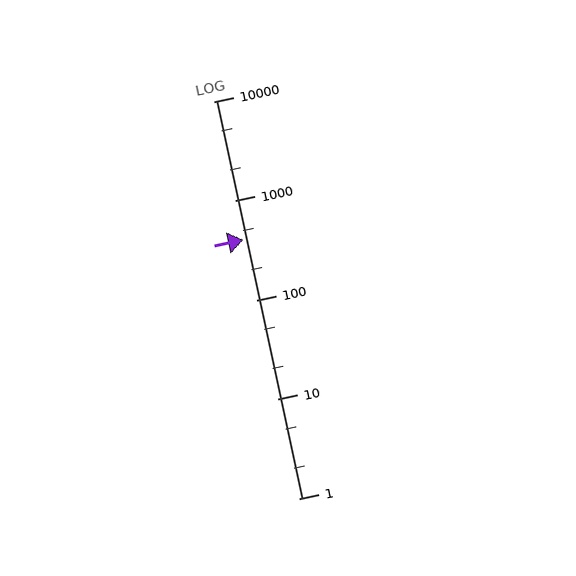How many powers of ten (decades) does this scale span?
The scale spans 4 decades, from 1 to 10000.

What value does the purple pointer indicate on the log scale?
The pointer indicates approximately 400.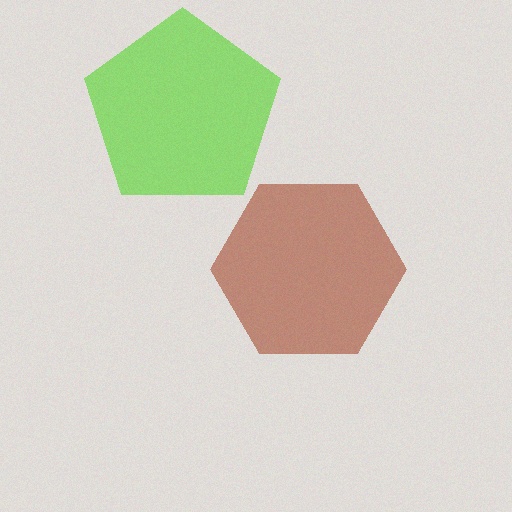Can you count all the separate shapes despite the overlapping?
Yes, there are 2 separate shapes.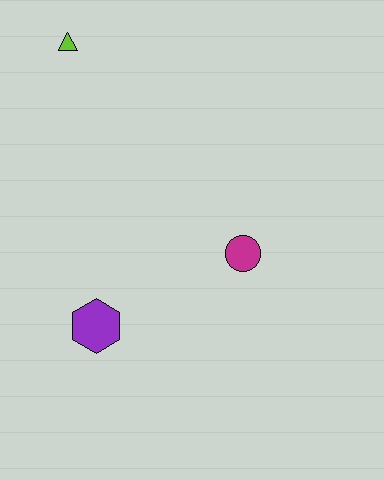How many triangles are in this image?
There is 1 triangle.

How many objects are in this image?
There are 3 objects.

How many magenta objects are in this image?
There is 1 magenta object.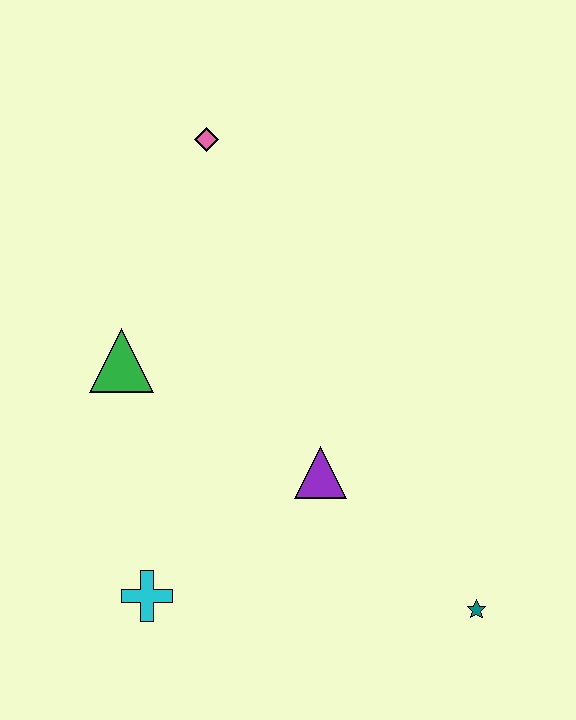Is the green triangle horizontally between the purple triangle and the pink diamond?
No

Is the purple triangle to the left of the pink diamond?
No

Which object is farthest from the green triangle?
The teal star is farthest from the green triangle.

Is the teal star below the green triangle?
Yes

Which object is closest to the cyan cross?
The purple triangle is closest to the cyan cross.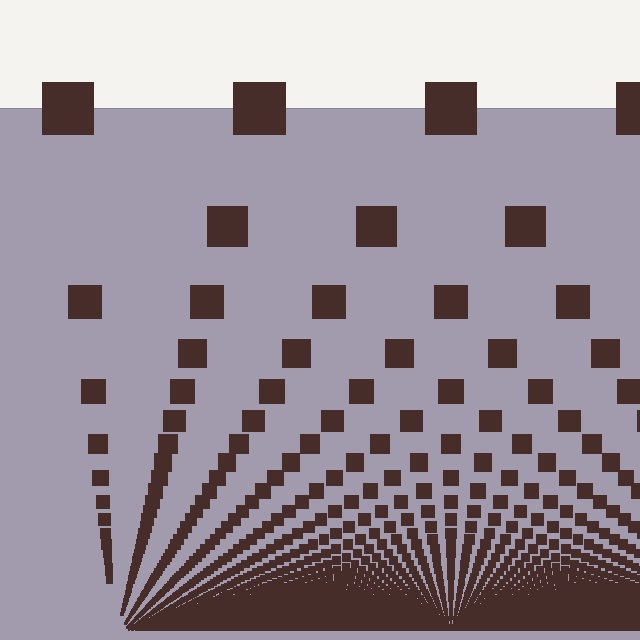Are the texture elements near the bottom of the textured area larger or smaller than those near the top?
Smaller. The gradient is inverted — elements near the bottom are smaller and denser.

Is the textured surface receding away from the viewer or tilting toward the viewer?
The surface appears to tilt toward the viewer. Texture elements get larger and sparser toward the top.